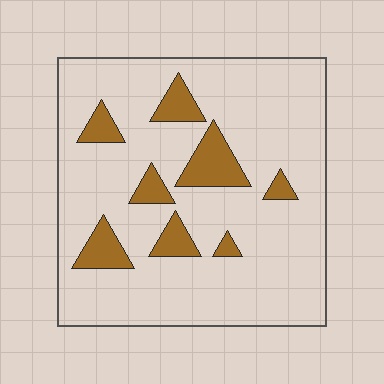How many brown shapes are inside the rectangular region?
8.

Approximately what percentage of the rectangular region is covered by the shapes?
Approximately 15%.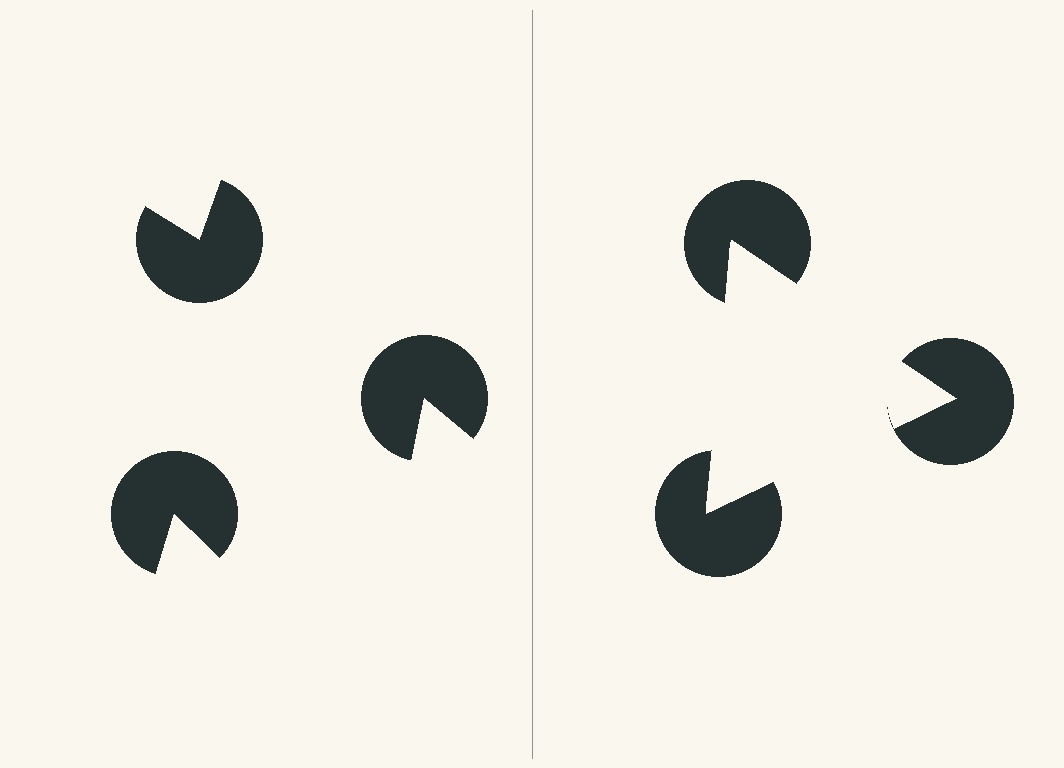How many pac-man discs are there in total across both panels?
6 — 3 on each side.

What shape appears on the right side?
An illusory triangle.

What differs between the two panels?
The pac-man discs are positioned identically on both sides; only the wedge orientations differ. On the right they align to a triangle; on the left they are misaligned.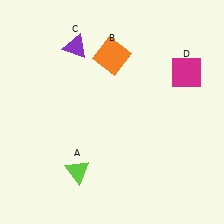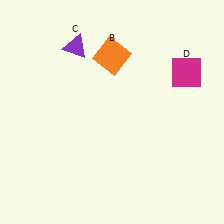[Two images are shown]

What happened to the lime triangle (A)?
The lime triangle (A) was removed in Image 2. It was in the bottom-left area of Image 1.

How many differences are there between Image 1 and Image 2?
There is 1 difference between the two images.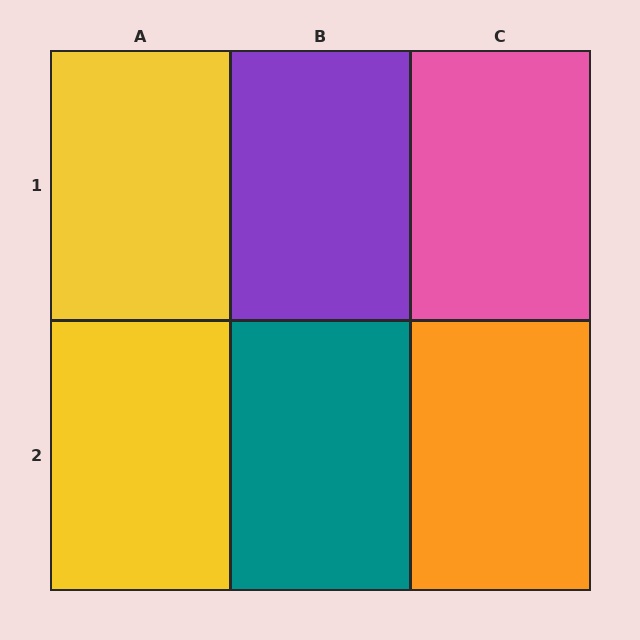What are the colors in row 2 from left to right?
Yellow, teal, orange.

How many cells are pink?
1 cell is pink.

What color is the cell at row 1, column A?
Yellow.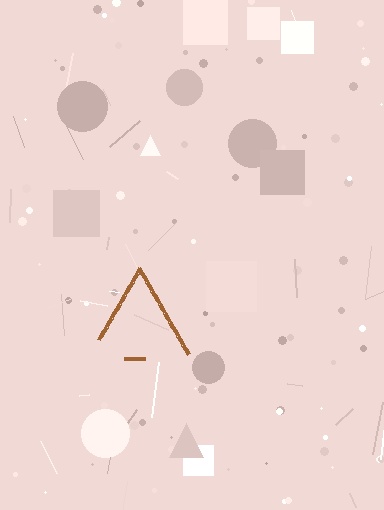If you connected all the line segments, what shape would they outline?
They would outline a triangle.